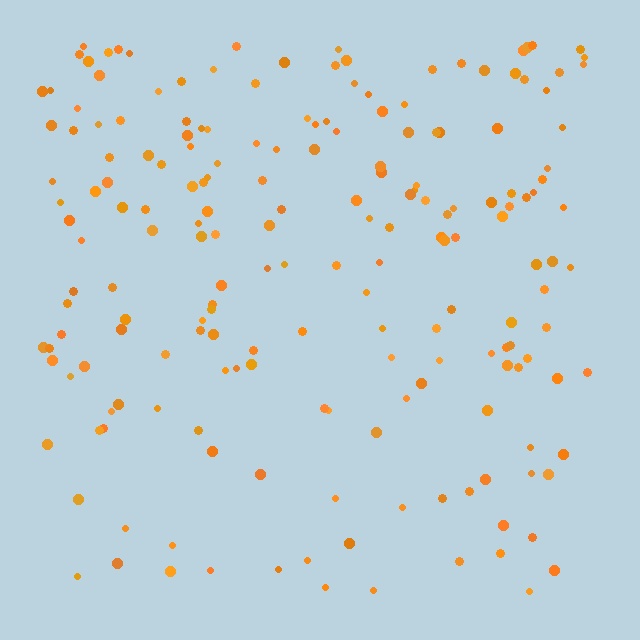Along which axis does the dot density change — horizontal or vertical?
Vertical.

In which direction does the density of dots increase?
From bottom to top, with the top side densest.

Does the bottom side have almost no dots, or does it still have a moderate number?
Still a moderate number, just noticeably fewer than the top.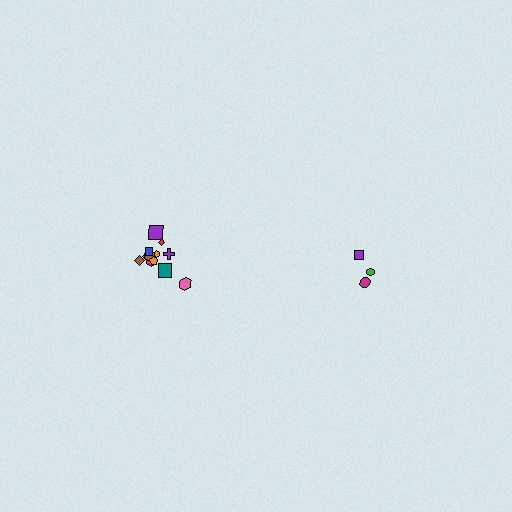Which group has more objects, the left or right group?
The left group.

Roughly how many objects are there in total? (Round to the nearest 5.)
Roughly 15 objects in total.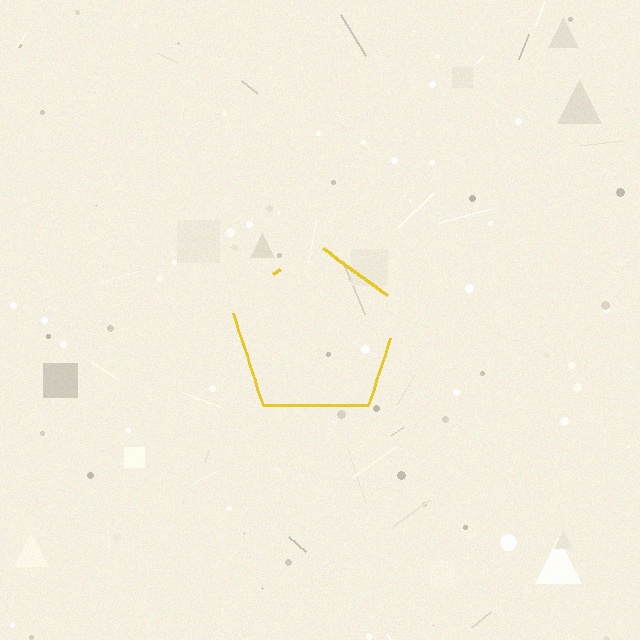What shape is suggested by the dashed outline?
The dashed outline suggests a pentagon.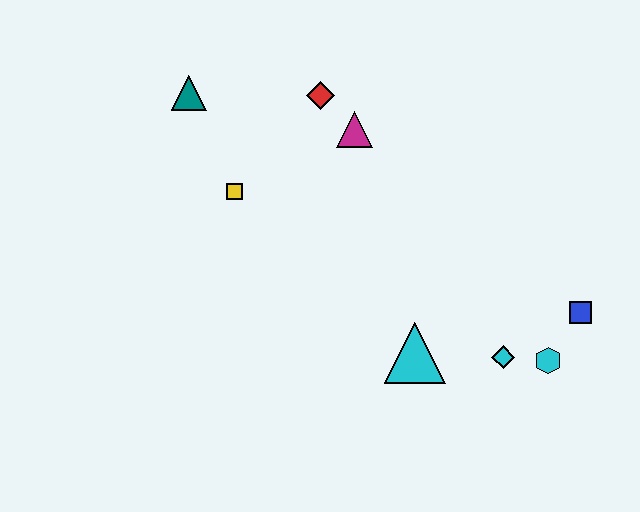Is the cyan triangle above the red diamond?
No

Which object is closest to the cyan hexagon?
The cyan diamond is closest to the cyan hexagon.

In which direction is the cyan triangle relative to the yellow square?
The cyan triangle is to the right of the yellow square.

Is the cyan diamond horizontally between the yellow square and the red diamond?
No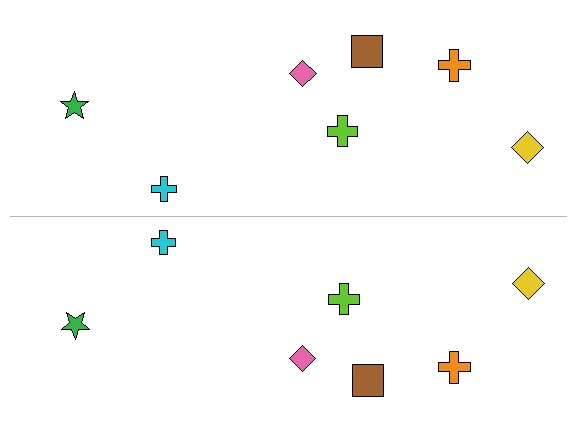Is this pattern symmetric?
Yes, this pattern has bilateral (reflection) symmetry.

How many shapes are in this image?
There are 14 shapes in this image.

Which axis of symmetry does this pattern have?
The pattern has a horizontal axis of symmetry running through the center of the image.